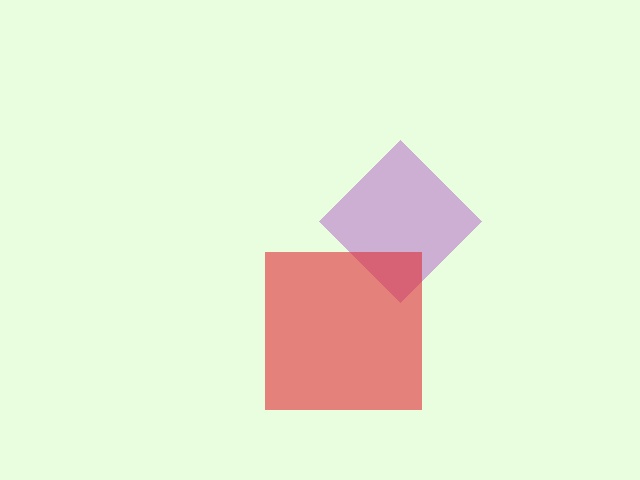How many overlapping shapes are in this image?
There are 2 overlapping shapes in the image.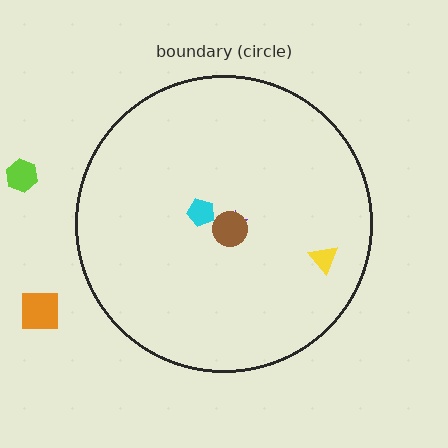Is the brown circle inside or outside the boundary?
Inside.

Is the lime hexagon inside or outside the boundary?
Outside.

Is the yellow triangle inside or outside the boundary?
Inside.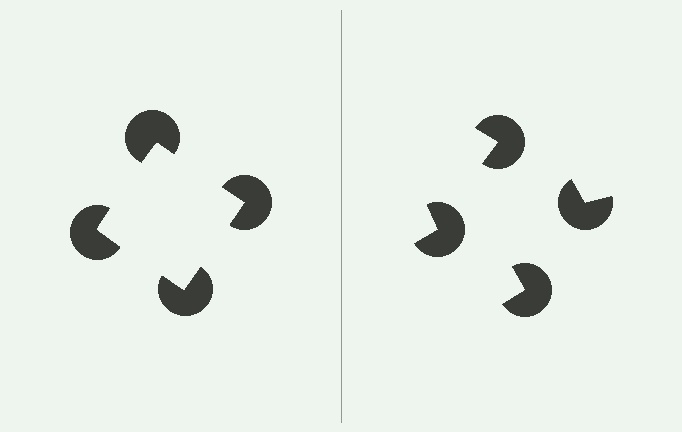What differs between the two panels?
The pac-man discs are positioned identically on both sides; only the wedge orientations differ. On the left they align to a square; on the right they are misaligned.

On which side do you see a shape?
An illusory square appears on the left side. On the right side the wedge cuts are rotated, so no coherent shape forms.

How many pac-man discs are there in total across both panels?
8 — 4 on each side.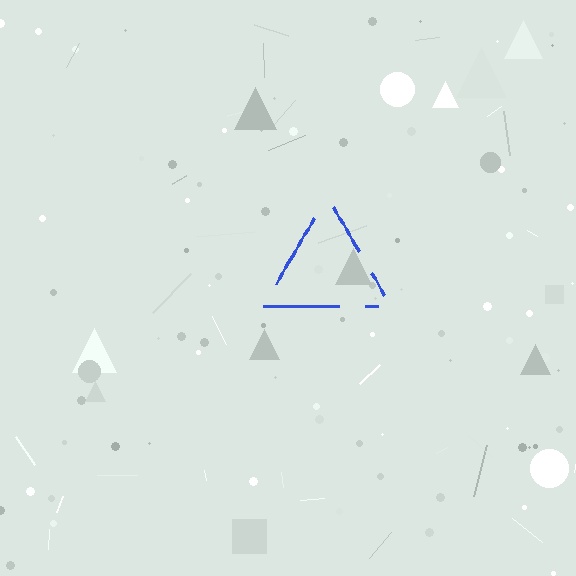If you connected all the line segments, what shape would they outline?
They would outline a triangle.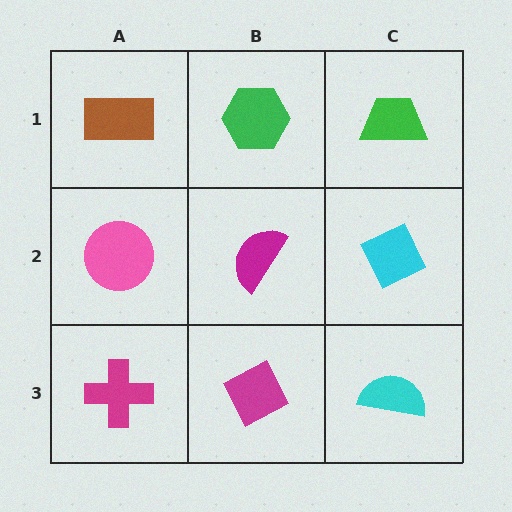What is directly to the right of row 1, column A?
A green hexagon.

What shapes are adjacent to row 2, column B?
A green hexagon (row 1, column B), a magenta diamond (row 3, column B), a pink circle (row 2, column A), a cyan diamond (row 2, column C).